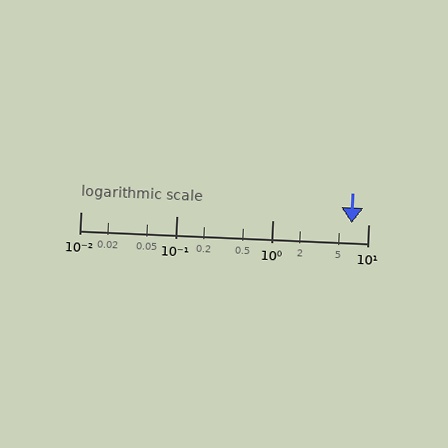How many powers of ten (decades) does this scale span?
The scale spans 3 decades, from 0.01 to 10.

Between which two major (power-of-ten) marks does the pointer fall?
The pointer is between 1 and 10.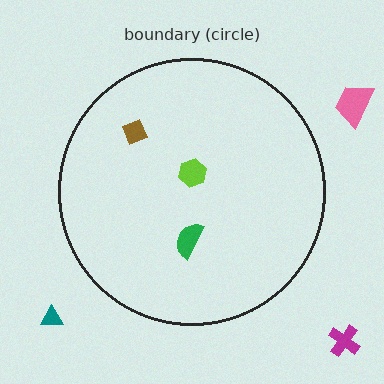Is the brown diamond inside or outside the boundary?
Inside.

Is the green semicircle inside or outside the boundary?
Inside.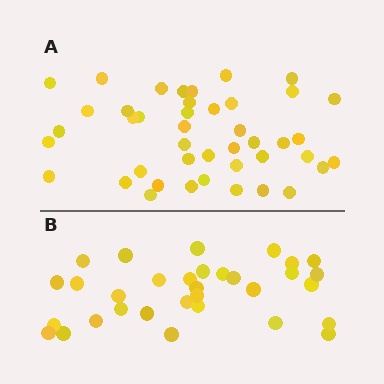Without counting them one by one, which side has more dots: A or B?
Region A (the top region) has more dots.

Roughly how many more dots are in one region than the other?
Region A has roughly 12 or so more dots than region B.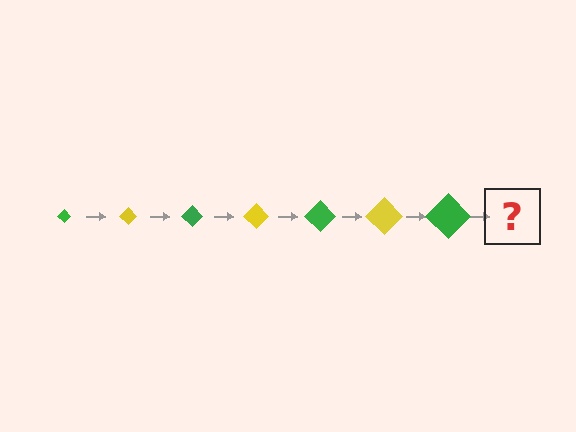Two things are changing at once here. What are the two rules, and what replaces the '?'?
The two rules are that the diamond grows larger each step and the color cycles through green and yellow. The '?' should be a yellow diamond, larger than the previous one.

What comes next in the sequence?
The next element should be a yellow diamond, larger than the previous one.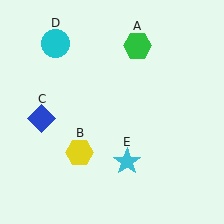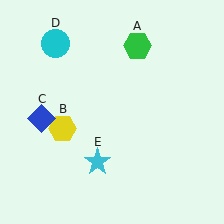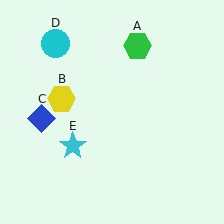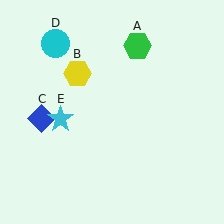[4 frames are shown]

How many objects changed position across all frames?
2 objects changed position: yellow hexagon (object B), cyan star (object E).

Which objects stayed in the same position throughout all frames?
Green hexagon (object A) and blue diamond (object C) and cyan circle (object D) remained stationary.